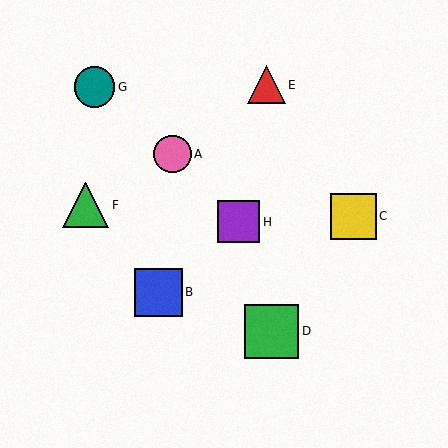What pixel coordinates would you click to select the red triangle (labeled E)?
Click at (266, 85) to select the red triangle E.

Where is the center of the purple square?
The center of the purple square is at (239, 222).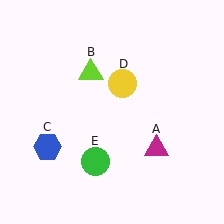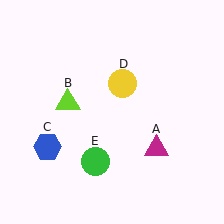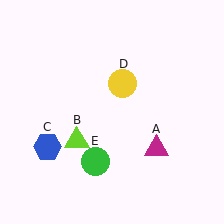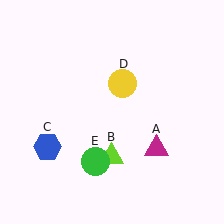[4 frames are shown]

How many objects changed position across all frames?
1 object changed position: lime triangle (object B).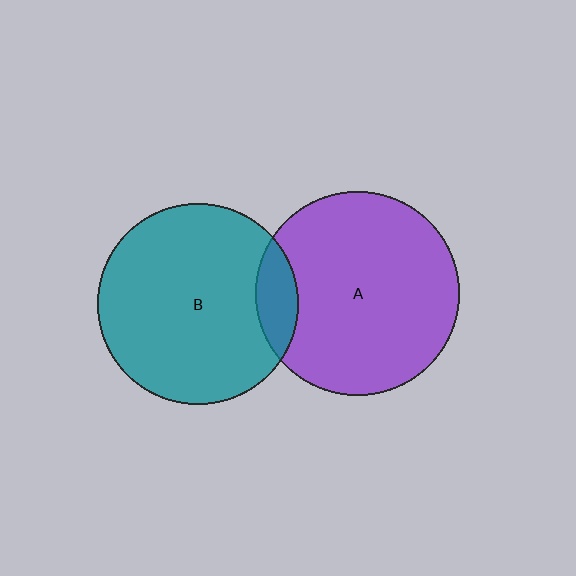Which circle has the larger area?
Circle A (purple).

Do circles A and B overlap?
Yes.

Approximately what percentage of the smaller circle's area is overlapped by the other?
Approximately 10%.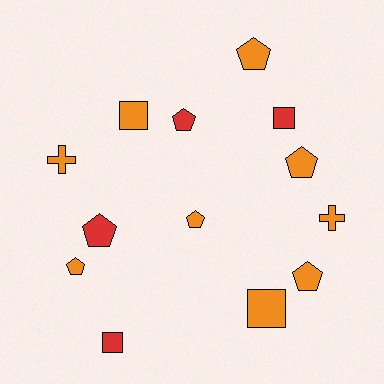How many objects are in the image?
There are 13 objects.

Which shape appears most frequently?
Pentagon, with 7 objects.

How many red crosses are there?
There are no red crosses.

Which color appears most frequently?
Orange, with 9 objects.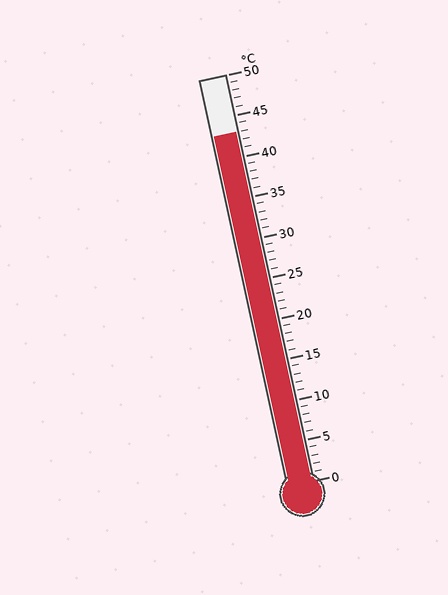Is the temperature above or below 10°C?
The temperature is above 10°C.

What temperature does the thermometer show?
The thermometer shows approximately 43°C.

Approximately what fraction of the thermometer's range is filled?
The thermometer is filled to approximately 85% of its range.